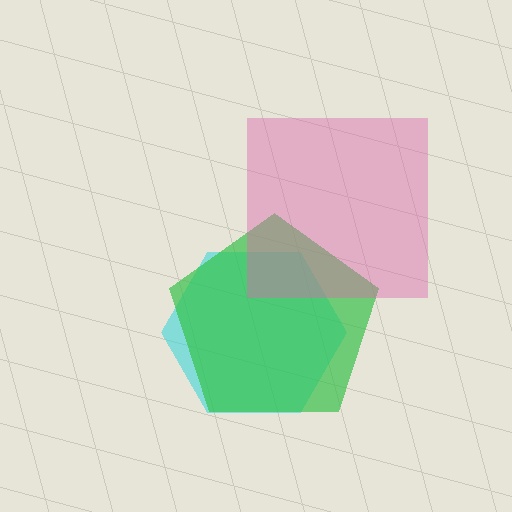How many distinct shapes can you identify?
There are 3 distinct shapes: a cyan hexagon, a green pentagon, a pink square.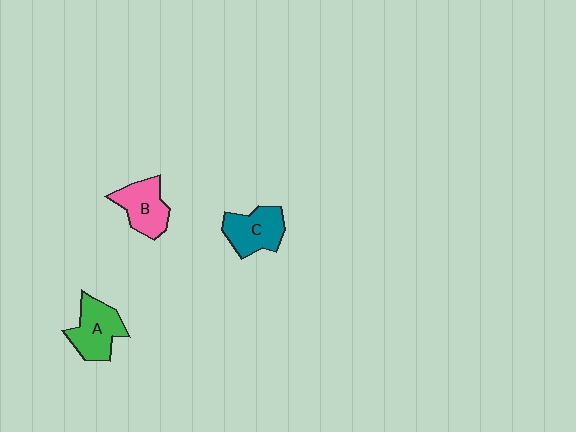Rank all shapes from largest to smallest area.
From largest to smallest: A (green), C (teal), B (pink).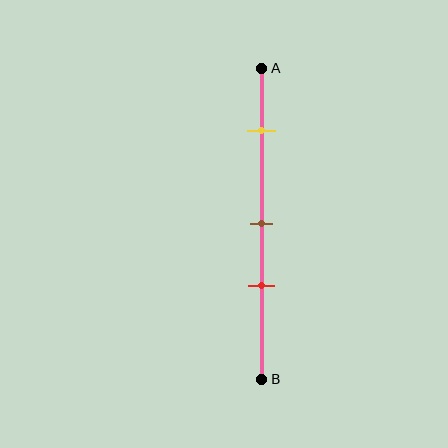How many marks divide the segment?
There are 3 marks dividing the segment.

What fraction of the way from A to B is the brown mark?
The brown mark is approximately 50% (0.5) of the way from A to B.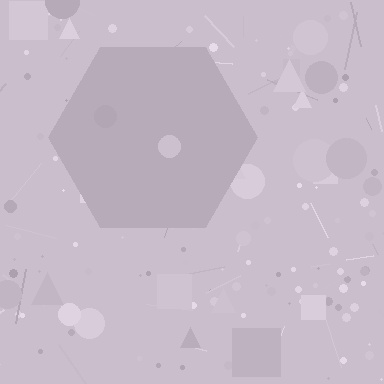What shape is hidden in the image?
A hexagon is hidden in the image.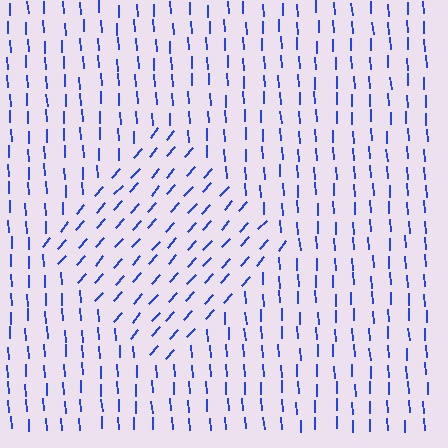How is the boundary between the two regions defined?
The boundary is defined purely by a change in line orientation (approximately 45 degrees difference). All lines are the same color and thickness.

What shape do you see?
I see a diamond.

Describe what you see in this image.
The image is filled with small blue line segments. A diamond region in the image has lines oriented differently from the surrounding lines, creating a visible texture boundary.